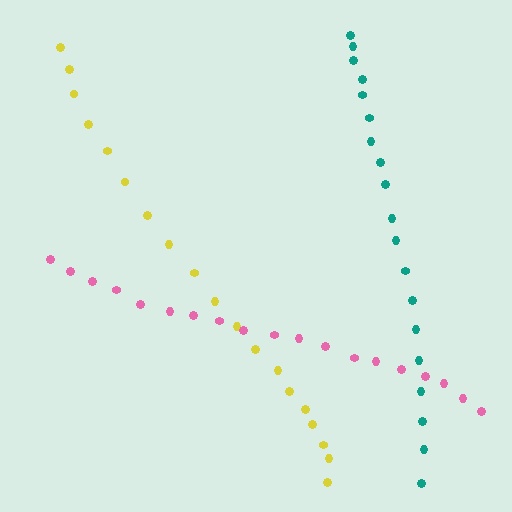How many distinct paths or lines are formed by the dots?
There are 3 distinct paths.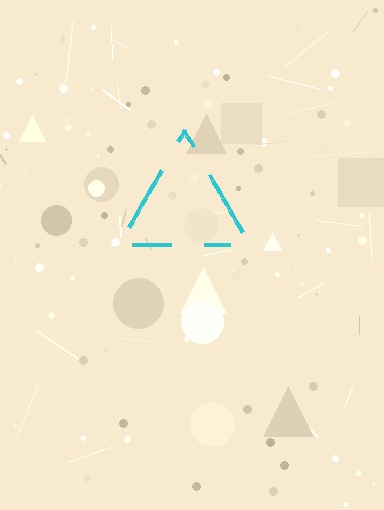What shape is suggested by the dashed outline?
The dashed outline suggests a triangle.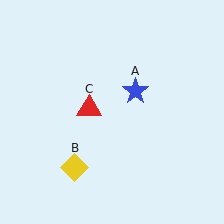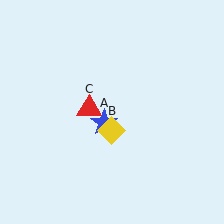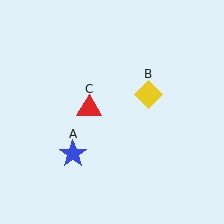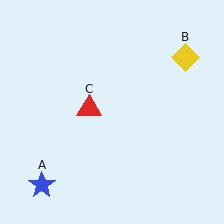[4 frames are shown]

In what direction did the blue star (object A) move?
The blue star (object A) moved down and to the left.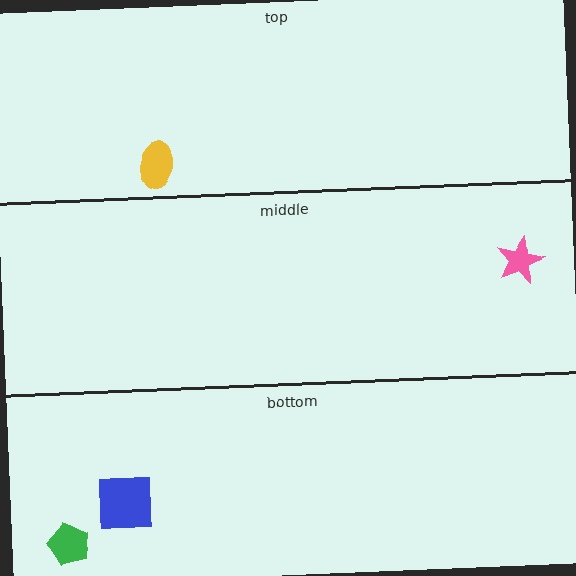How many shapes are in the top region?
1.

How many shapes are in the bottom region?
2.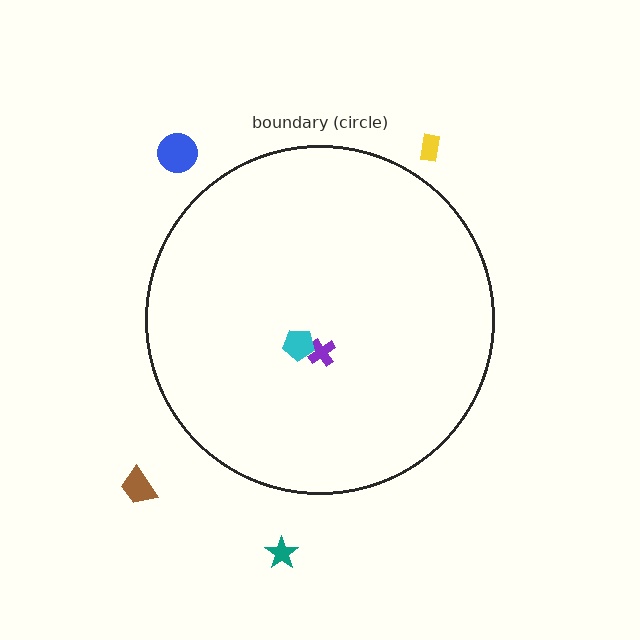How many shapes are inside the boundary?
2 inside, 4 outside.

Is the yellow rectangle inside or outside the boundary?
Outside.